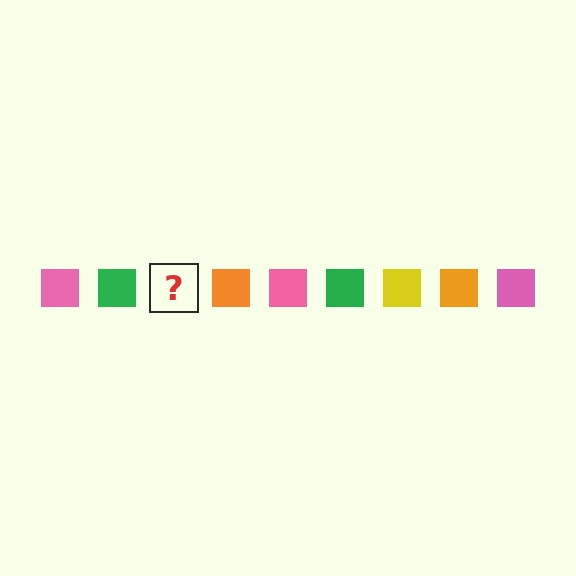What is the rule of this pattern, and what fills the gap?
The rule is that the pattern cycles through pink, green, yellow, orange squares. The gap should be filled with a yellow square.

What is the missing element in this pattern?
The missing element is a yellow square.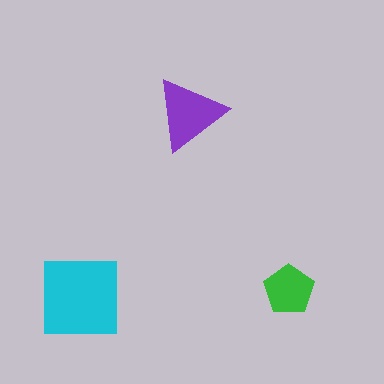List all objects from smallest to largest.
The green pentagon, the purple triangle, the cyan square.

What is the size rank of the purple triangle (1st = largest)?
2nd.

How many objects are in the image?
There are 3 objects in the image.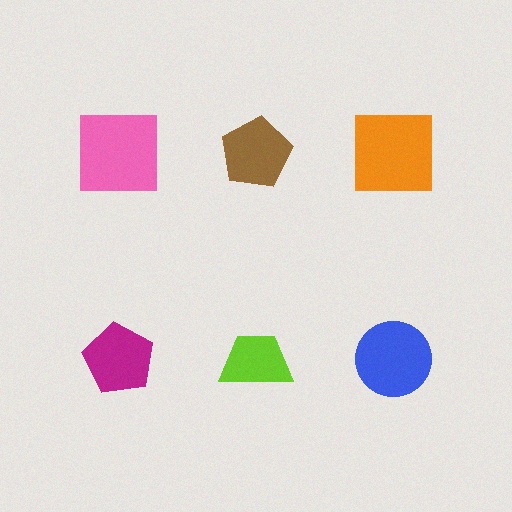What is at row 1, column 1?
A pink square.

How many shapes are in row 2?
3 shapes.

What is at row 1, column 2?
A brown pentagon.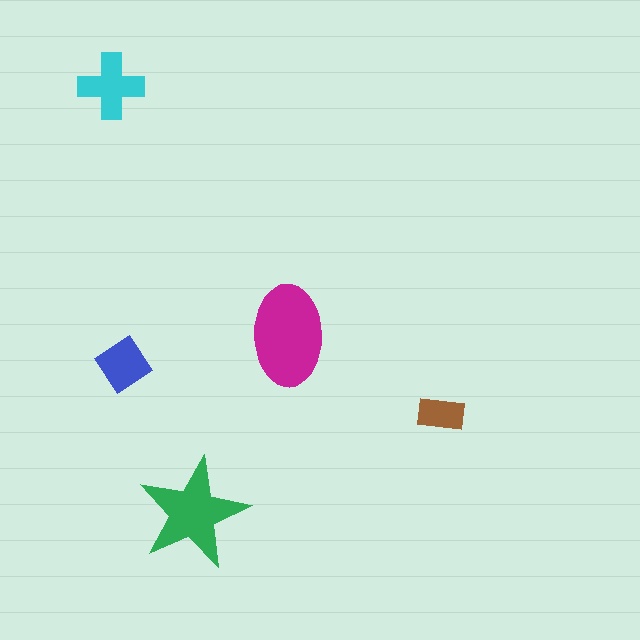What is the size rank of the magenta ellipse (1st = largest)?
1st.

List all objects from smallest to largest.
The brown rectangle, the blue diamond, the cyan cross, the green star, the magenta ellipse.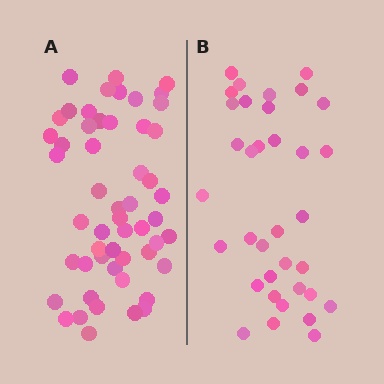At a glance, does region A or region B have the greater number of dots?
Region A (the left region) has more dots.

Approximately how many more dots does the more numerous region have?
Region A has approximately 20 more dots than region B.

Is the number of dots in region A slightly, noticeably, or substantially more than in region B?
Region A has substantially more. The ratio is roughly 1.5 to 1.